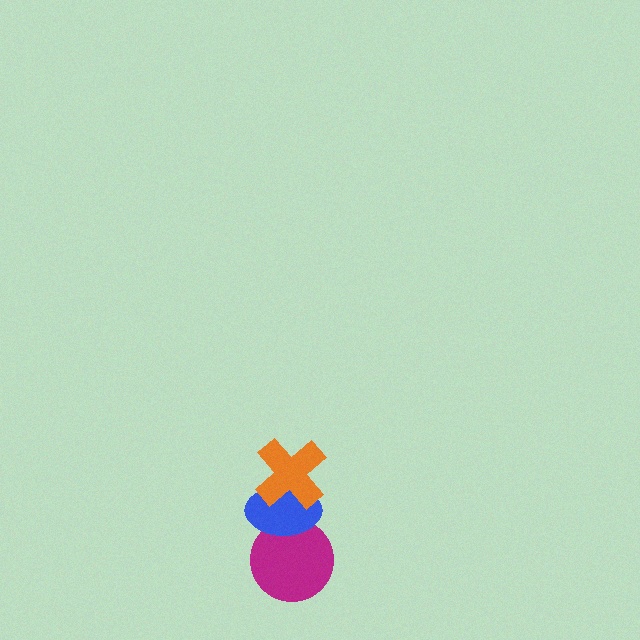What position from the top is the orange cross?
The orange cross is 1st from the top.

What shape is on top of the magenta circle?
The blue ellipse is on top of the magenta circle.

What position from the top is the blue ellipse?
The blue ellipse is 2nd from the top.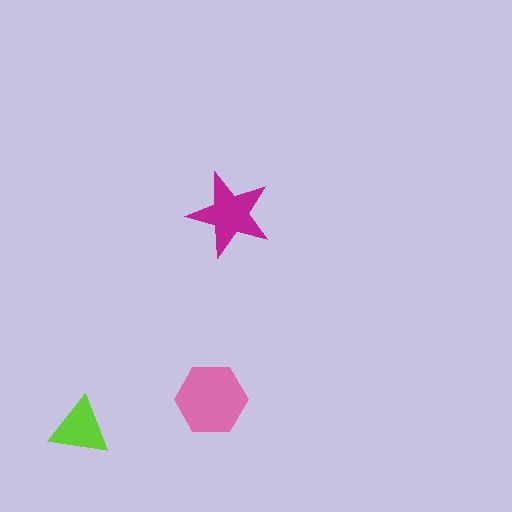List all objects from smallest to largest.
The lime triangle, the magenta star, the pink hexagon.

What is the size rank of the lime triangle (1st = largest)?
3rd.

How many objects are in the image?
There are 3 objects in the image.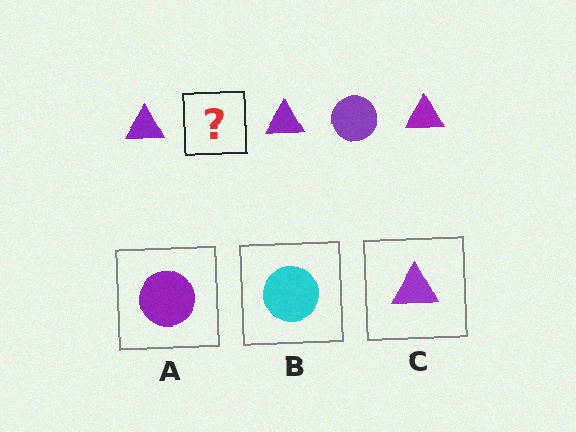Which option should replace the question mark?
Option A.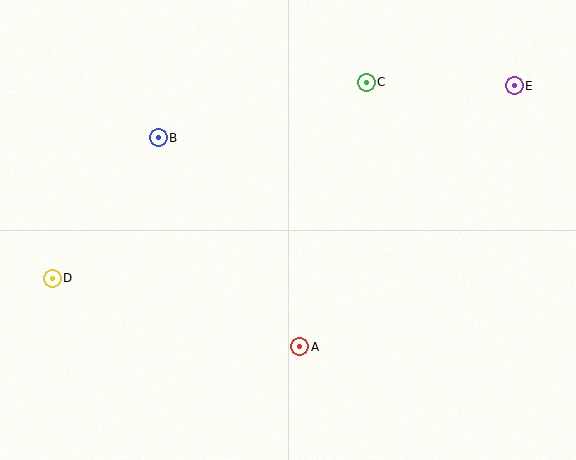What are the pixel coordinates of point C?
Point C is at (366, 82).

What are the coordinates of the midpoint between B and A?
The midpoint between B and A is at (229, 242).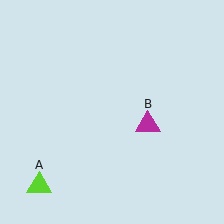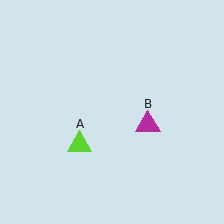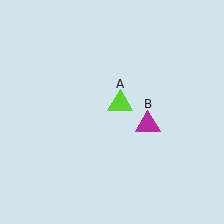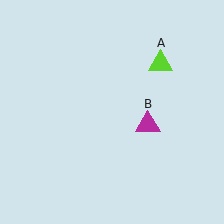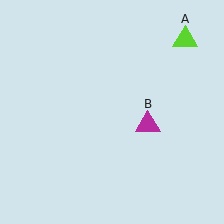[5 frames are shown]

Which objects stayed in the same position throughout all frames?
Magenta triangle (object B) remained stationary.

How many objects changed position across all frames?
1 object changed position: lime triangle (object A).